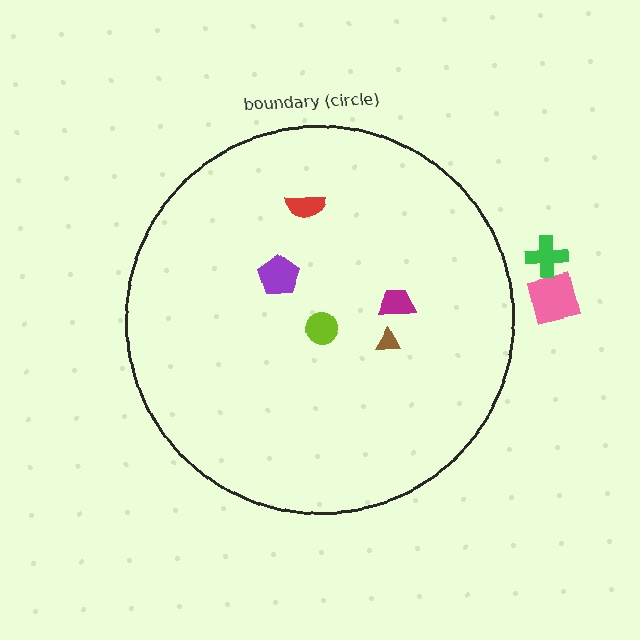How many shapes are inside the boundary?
5 inside, 2 outside.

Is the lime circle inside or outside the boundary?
Inside.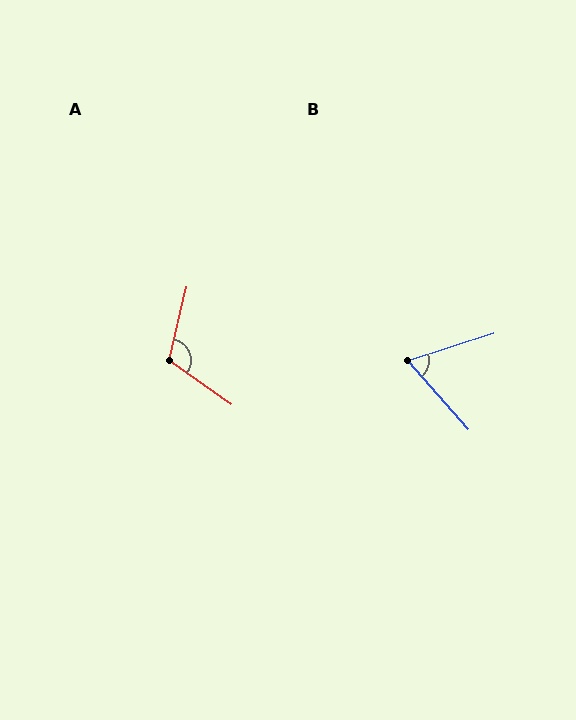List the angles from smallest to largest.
B (66°), A (112°).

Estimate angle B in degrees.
Approximately 66 degrees.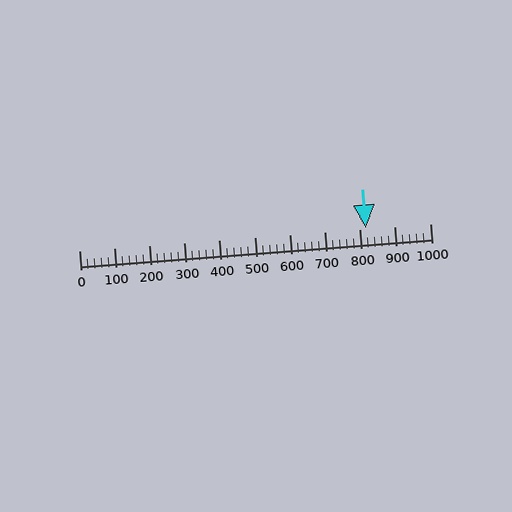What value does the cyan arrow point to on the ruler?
The cyan arrow points to approximately 816.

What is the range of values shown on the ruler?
The ruler shows values from 0 to 1000.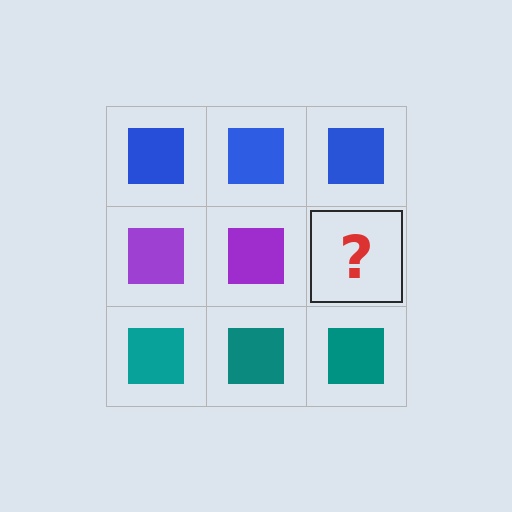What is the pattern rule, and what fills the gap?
The rule is that each row has a consistent color. The gap should be filled with a purple square.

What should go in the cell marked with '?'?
The missing cell should contain a purple square.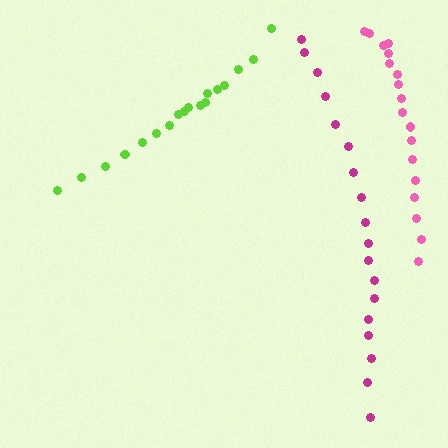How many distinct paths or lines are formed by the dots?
There are 3 distinct paths.